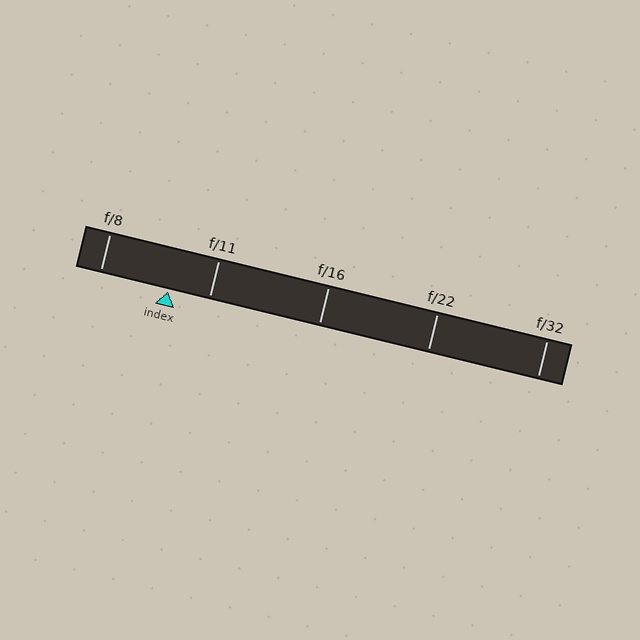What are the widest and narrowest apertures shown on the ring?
The widest aperture shown is f/8 and the narrowest is f/32.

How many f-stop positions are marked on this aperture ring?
There are 5 f-stop positions marked.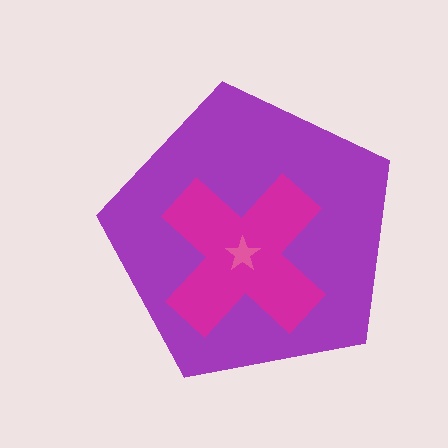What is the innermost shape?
The pink star.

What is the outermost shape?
The purple pentagon.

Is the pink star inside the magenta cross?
Yes.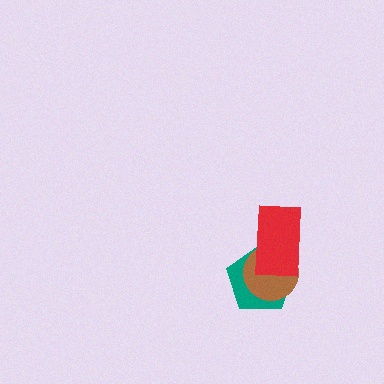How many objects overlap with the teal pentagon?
2 objects overlap with the teal pentagon.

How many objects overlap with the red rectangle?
2 objects overlap with the red rectangle.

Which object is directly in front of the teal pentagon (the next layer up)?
The brown circle is directly in front of the teal pentagon.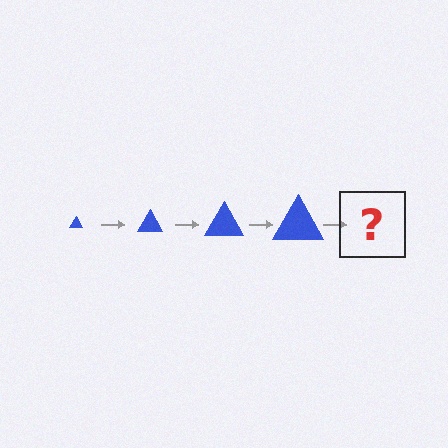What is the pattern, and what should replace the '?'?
The pattern is that the triangle gets progressively larger each step. The '?' should be a blue triangle, larger than the previous one.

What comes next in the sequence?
The next element should be a blue triangle, larger than the previous one.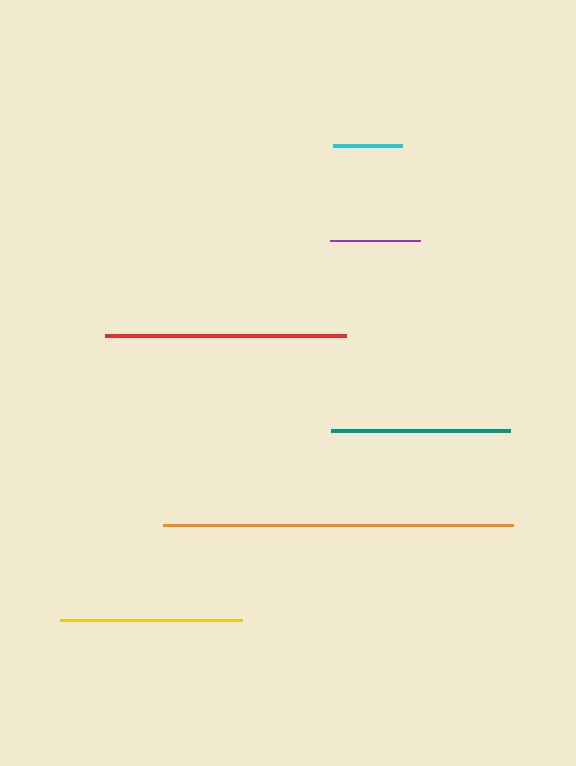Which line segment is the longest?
The orange line is the longest at approximately 350 pixels.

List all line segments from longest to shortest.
From longest to shortest: orange, red, yellow, teal, purple, cyan.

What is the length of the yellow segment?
The yellow segment is approximately 183 pixels long.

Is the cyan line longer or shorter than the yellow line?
The yellow line is longer than the cyan line.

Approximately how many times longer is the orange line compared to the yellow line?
The orange line is approximately 1.9 times the length of the yellow line.